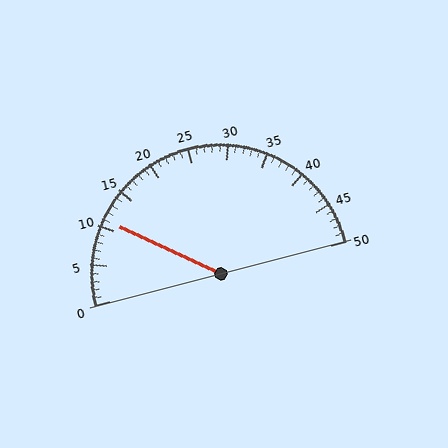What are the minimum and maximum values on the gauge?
The gauge ranges from 0 to 50.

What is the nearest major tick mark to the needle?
The nearest major tick mark is 10.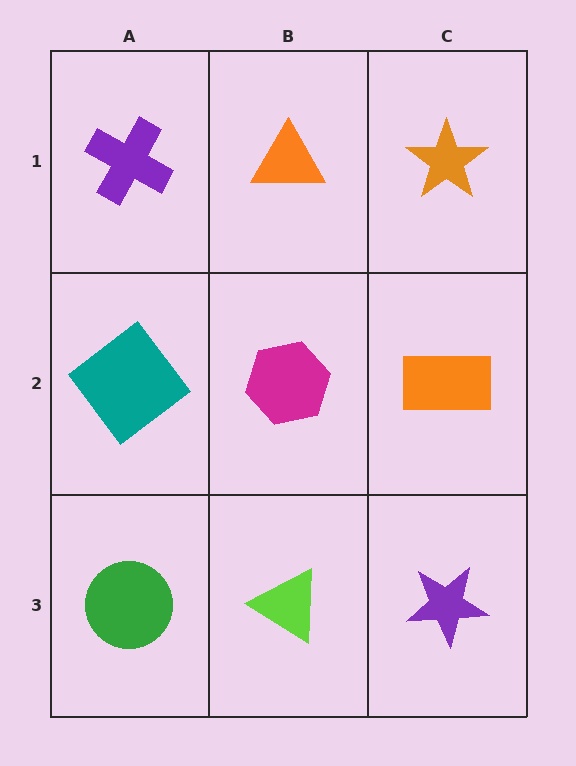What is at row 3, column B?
A lime triangle.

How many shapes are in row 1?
3 shapes.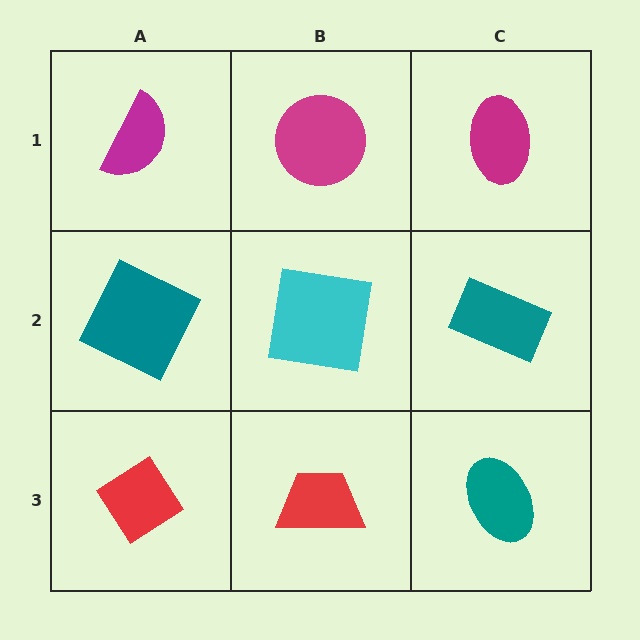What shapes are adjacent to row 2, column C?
A magenta ellipse (row 1, column C), a teal ellipse (row 3, column C), a cyan square (row 2, column B).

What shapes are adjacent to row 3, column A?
A teal square (row 2, column A), a red trapezoid (row 3, column B).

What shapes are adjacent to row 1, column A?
A teal square (row 2, column A), a magenta circle (row 1, column B).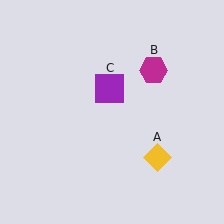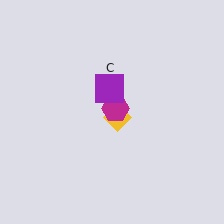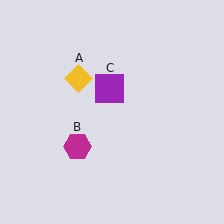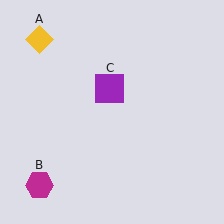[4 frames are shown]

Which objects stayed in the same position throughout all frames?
Purple square (object C) remained stationary.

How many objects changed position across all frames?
2 objects changed position: yellow diamond (object A), magenta hexagon (object B).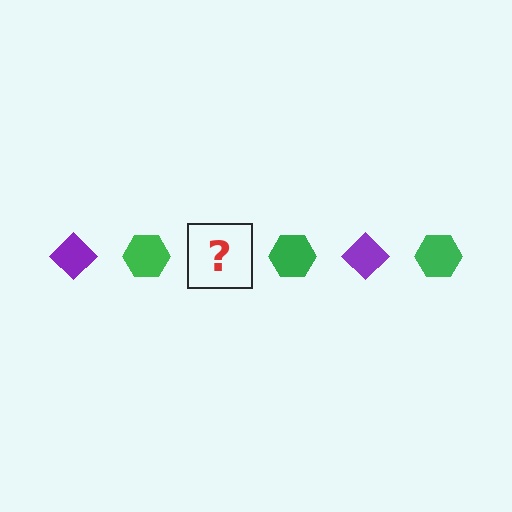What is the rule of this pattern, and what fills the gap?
The rule is that the pattern alternates between purple diamond and green hexagon. The gap should be filled with a purple diamond.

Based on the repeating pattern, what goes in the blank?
The blank should be a purple diamond.